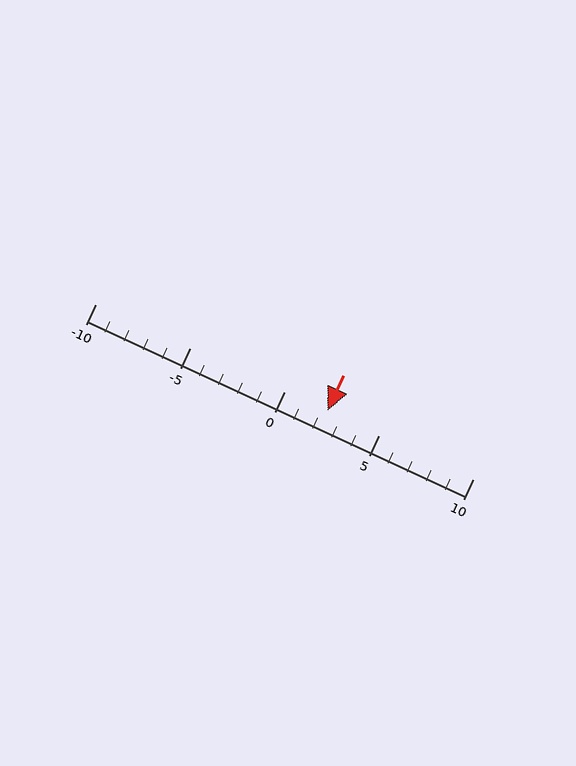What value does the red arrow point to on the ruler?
The red arrow points to approximately 2.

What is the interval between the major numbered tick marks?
The major tick marks are spaced 5 units apart.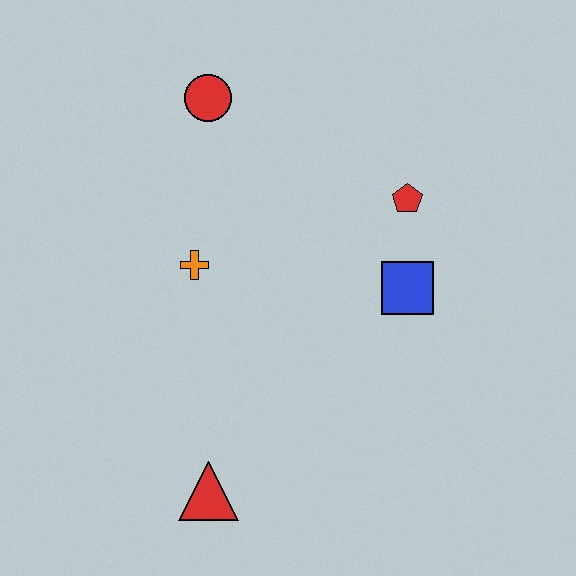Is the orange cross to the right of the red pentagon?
No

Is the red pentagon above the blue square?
Yes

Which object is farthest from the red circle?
The red triangle is farthest from the red circle.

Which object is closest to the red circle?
The orange cross is closest to the red circle.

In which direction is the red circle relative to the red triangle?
The red circle is above the red triangle.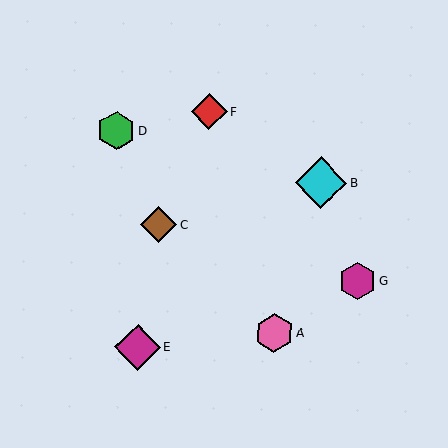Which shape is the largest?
The cyan diamond (labeled B) is the largest.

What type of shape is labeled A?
Shape A is a pink hexagon.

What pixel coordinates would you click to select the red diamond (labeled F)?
Click at (209, 111) to select the red diamond F.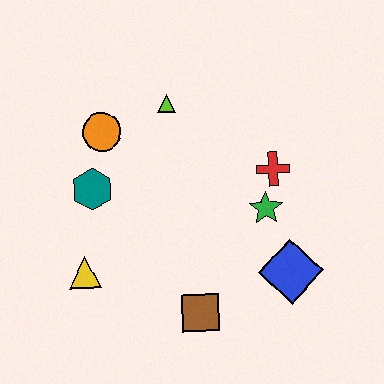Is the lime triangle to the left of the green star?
Yes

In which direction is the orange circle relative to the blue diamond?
The orange circle is to the left of the blue diamond.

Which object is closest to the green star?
The red cross is closest to the green star.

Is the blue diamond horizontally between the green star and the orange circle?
No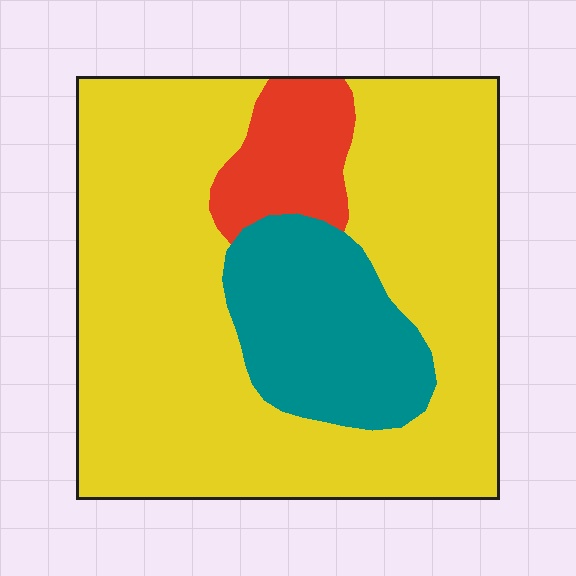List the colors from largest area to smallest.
From largest to smallest: yellow, teal, red.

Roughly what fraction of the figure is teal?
Teal takes up between a sixth and a third of the figure.